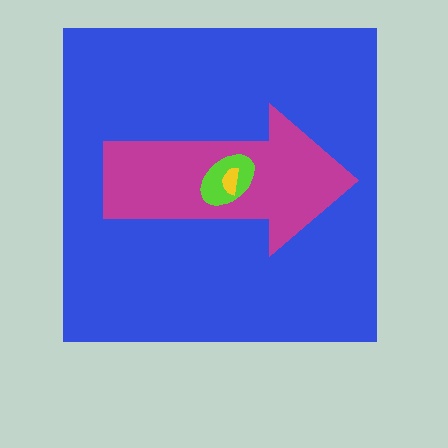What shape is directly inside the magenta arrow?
The lime ellipse.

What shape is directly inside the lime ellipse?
The yellow semicircle.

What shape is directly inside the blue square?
The magenta arrow.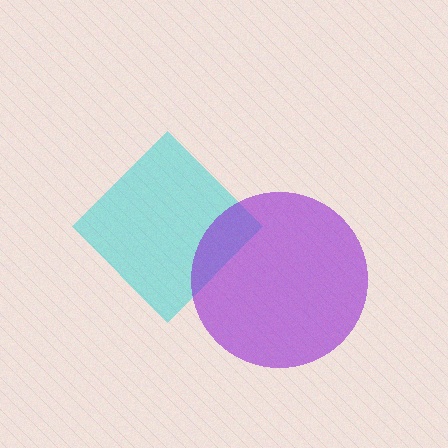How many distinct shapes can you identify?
There are 2 distinct shapes: a cyan diamond, a purple circle.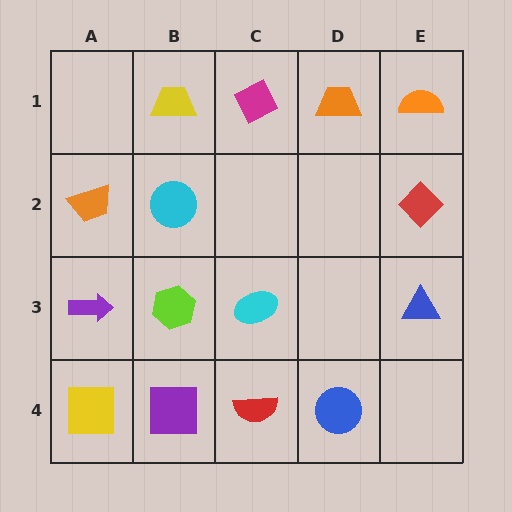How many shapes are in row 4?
4 shapes.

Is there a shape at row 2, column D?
No, that cell is empty.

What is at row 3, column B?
A lime hexagon.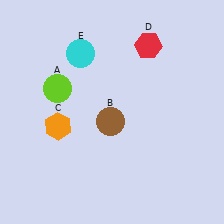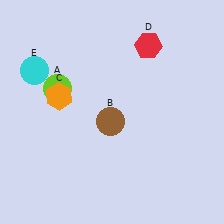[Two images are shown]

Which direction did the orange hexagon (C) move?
The orange hexagon (C) moved up.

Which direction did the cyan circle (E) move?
The cyan circle (E) moved left.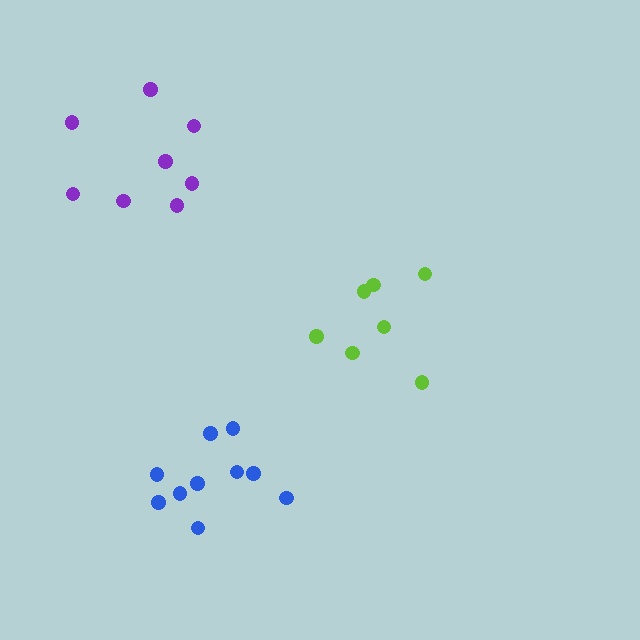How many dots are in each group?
Group 1: 8 dots, Group 2: 10 dots, Group 3: 7 dots (25 total).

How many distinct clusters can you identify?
There are 3 distinct clusters.